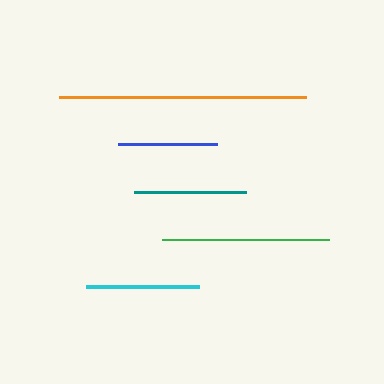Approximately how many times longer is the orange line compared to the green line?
The orange line is approximately 1.5 times the length of the green line.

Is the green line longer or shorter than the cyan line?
The green line is longer than the cyan line.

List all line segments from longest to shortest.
From longest to shortest: orange, green, cyan, teal, blue.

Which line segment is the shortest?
The blue line is the shortest at approximately 99 pixels.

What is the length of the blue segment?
The blue segment is approximately 99 pixels long.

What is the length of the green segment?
The green segment is approximately 168 pixels long.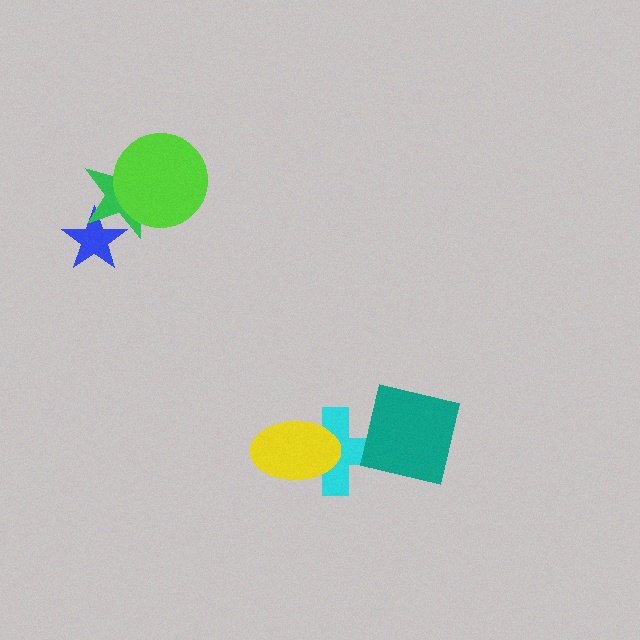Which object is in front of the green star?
The lime circle is in front of the green star.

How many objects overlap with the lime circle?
1 object overlaps with the lime circle.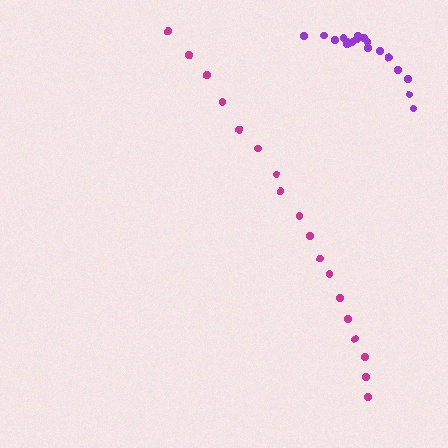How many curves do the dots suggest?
There are 2 distinct paths.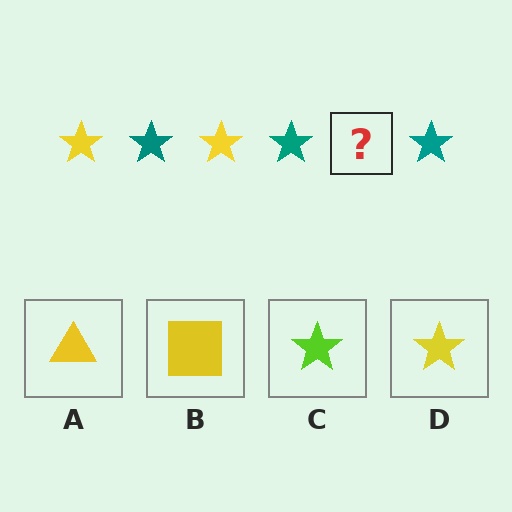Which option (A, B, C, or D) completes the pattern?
D.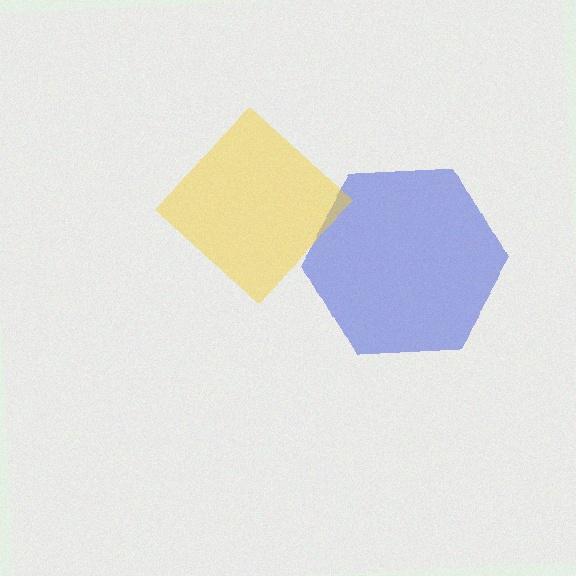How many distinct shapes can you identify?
There are 2 distinct shapes: a blue hexagon, a yellow diamond.